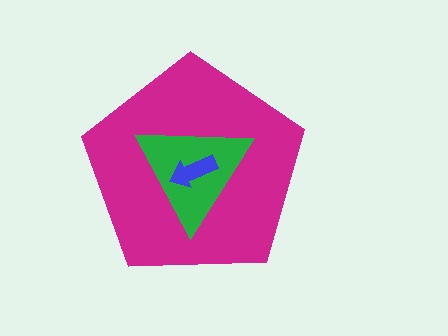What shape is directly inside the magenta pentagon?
The green triangle.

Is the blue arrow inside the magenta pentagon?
Yes.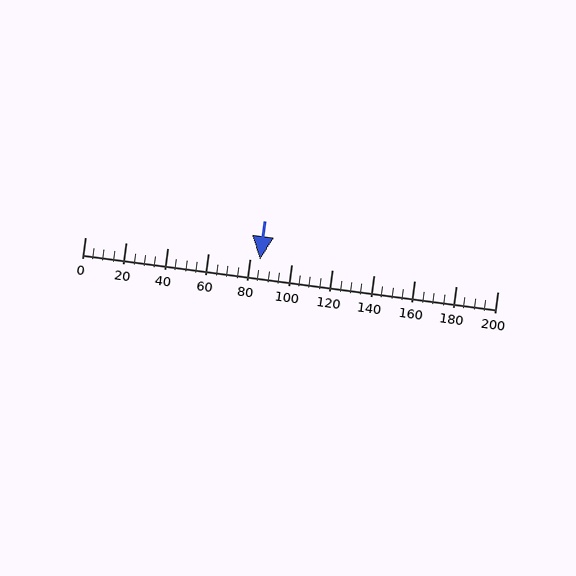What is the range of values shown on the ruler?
The ruler shows values from 0 to 200.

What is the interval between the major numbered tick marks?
The major tick marks are spaced 20 units apart.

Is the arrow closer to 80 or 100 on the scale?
The arrow is closer to 80.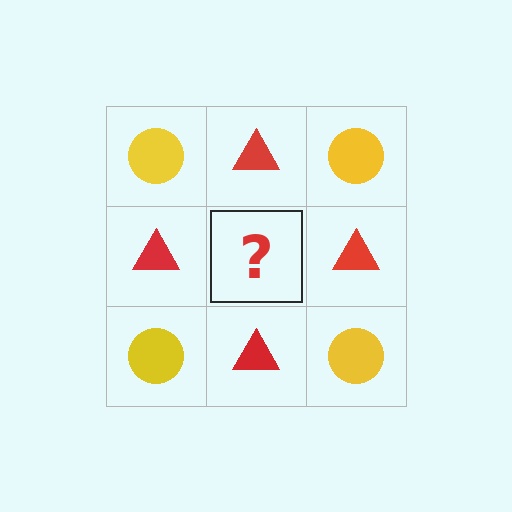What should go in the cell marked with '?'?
The missing cell should contain a yellow circle.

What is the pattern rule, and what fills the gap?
The rule is that it alternates yellow circle and red triangle in a checkerboard pattern. The gap should be filled with a yellow circle.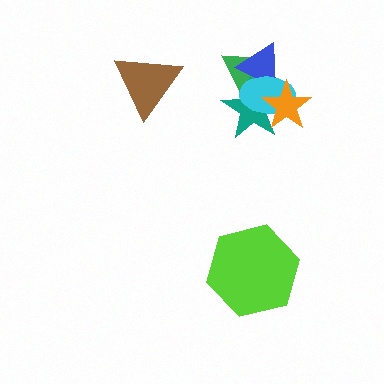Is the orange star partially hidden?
No, no other shape covers it.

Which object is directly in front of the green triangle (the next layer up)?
The teal star is directly in front of the green triangle.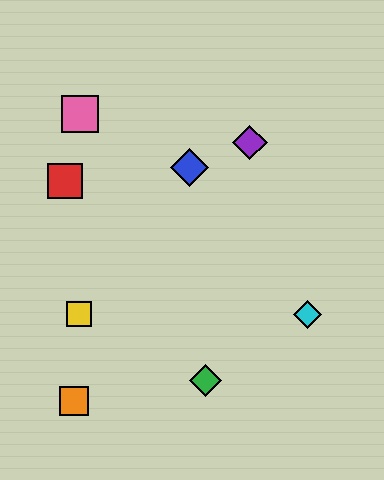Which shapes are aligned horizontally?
The yellow square, the cyan diamond are aligned horizontally.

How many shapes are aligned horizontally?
2 shapes (the yellow square, the cyan diamond) are aligned horizontally.